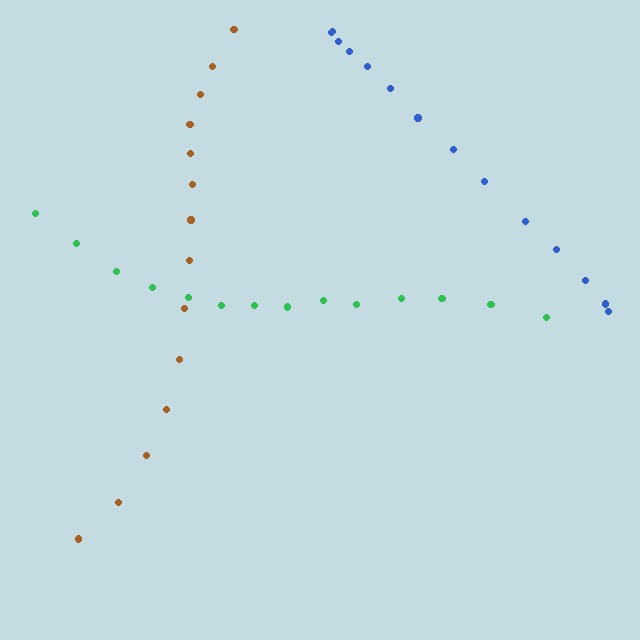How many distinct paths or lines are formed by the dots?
There are 3 distinct paths.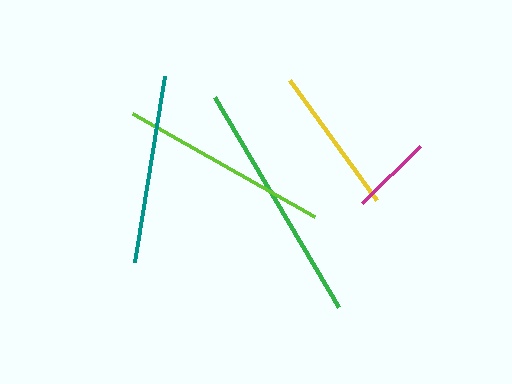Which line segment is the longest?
The green line is the longest at approximately 244 pixels.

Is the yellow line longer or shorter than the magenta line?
The yellow line is longer than the magenta line.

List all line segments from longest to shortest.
From longest to shortest: green, lime, teal, yellow, magenta.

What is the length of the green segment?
The green segment is approximately 244 pixels long.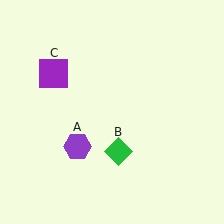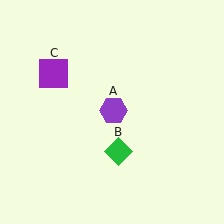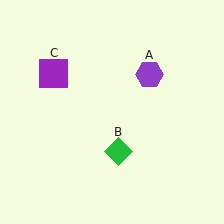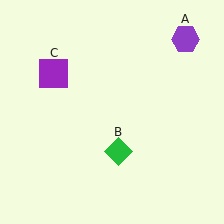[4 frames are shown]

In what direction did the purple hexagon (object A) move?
The purple hexagon (object A) moved up and to the right.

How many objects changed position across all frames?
1 object changed position: purple hexagon (object A).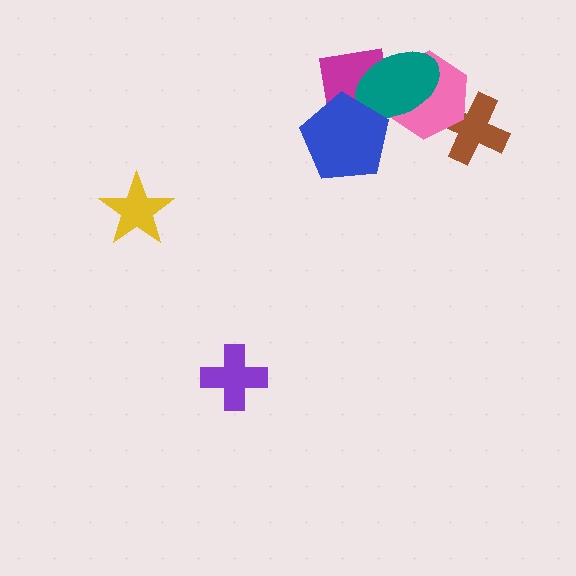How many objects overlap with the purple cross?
0 objects overlap with the purple cross.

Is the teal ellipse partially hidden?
Yes, it is partially covered by another shape.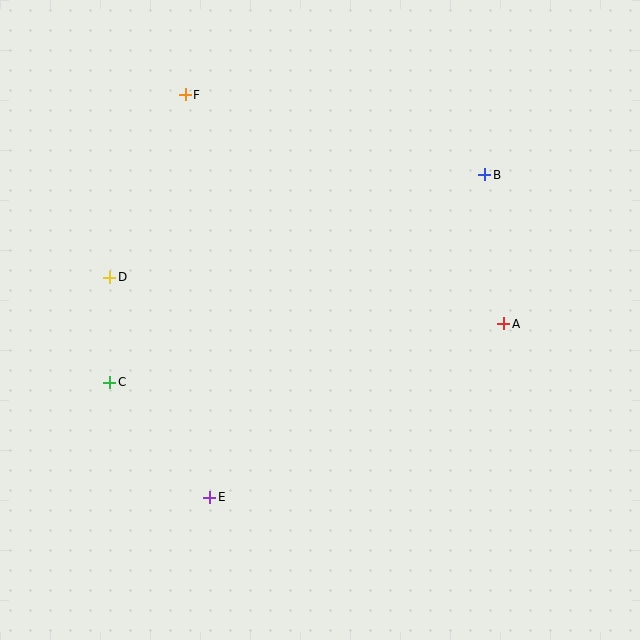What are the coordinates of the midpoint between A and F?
The midpoint between A and F is at (344, 209).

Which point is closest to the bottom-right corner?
Point A is closest to the bottom-right corner.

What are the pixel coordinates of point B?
Point B is at (485, 175).